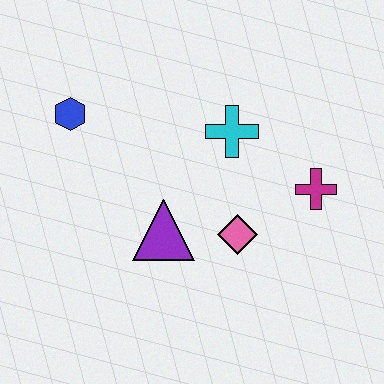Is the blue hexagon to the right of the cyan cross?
No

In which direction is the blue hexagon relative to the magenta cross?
The blue hexagon is to the left of the magenta cross.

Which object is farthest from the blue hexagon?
The magenta cross is farthest from the blue hexagon.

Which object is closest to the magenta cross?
The pink diamond is closest to the magenta cross.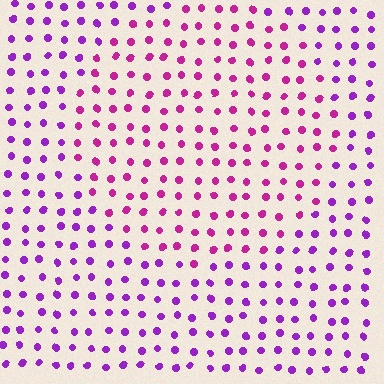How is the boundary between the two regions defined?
The boundary is defined purely by a slight shift in hue (about 32 degrees). Spacing, size, and orientation are identical on both sides.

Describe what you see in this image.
The image is filled with small purple elements in a uniform arrangement. A circle-shaped region is visible where the elements are tinted to a slightly different hue, forming a subtle color boundary.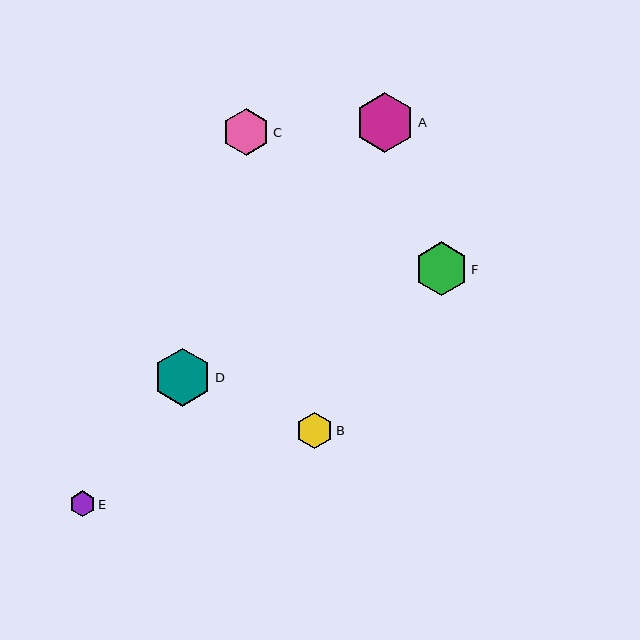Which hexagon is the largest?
Hexagon A is the largest with a size of approximately 60 pixels.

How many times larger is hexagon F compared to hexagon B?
Hexagon F is approximately 1.5 times the size of hexagon B.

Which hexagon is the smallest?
Hexagon E is the smallest with a size of approximately 26 pixels.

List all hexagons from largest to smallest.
From largest to smallest: A, D, F, C, B, E.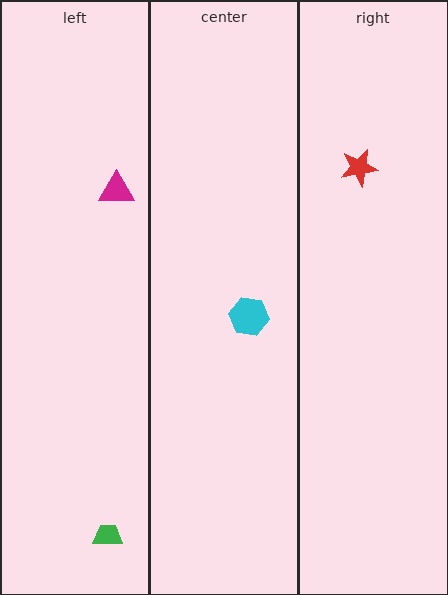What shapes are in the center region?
The cyan hexagon.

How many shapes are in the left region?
2.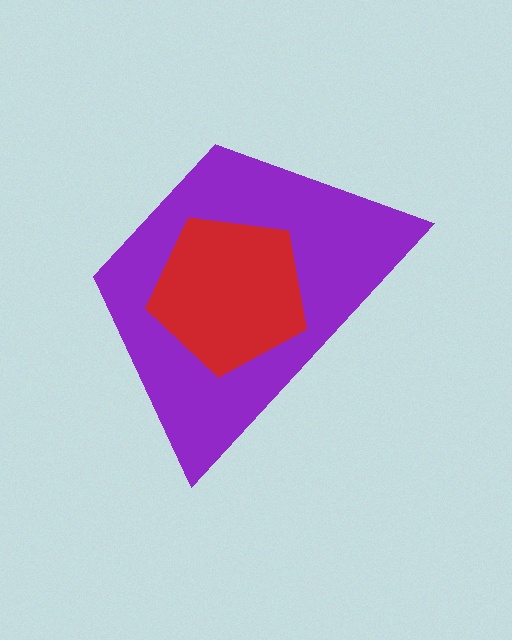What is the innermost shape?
The red pentagon.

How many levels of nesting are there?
2.